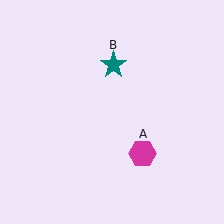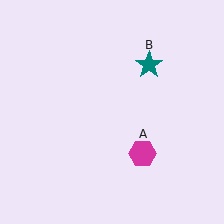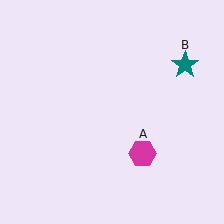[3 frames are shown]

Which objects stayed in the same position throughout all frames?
Magenta hexagon (object A) remained stationary.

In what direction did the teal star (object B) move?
The teal star (object B) moved right.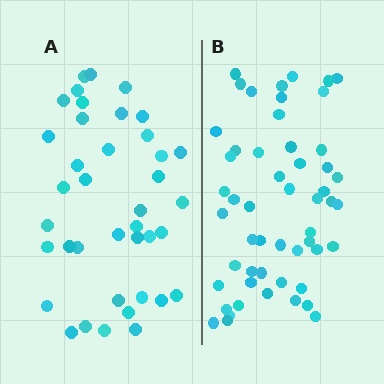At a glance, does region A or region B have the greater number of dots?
Region B (the right region) has more dots.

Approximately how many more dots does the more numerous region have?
Region B has approximately 15 more dots than region A.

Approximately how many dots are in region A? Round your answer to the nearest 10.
About 40 dots. (The exact count is 39, which rounds to 40.)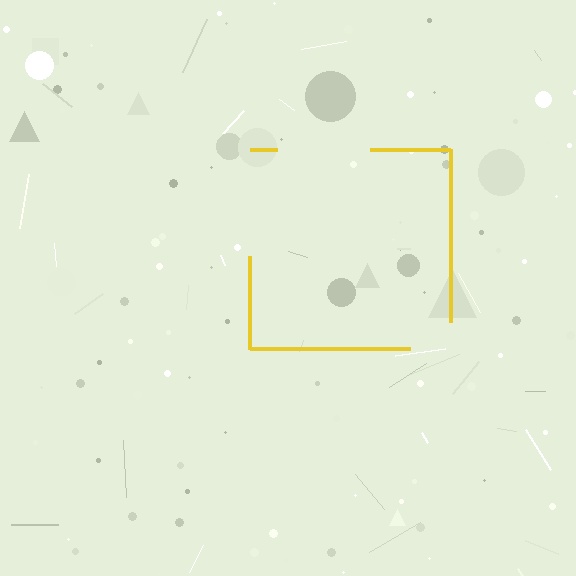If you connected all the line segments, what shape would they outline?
They would outline a square.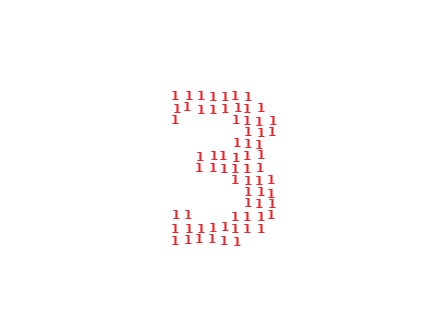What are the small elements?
The small elements are digit 1's.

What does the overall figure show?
The overall figure shows the digit 3.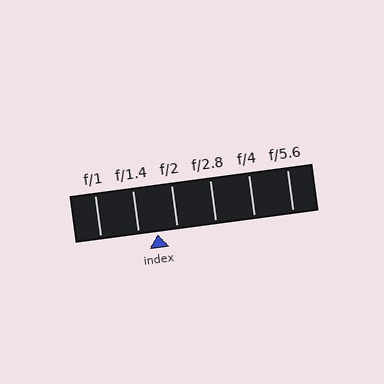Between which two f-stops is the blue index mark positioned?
The index mark is between f/1.4 and f/2.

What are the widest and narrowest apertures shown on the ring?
The widest aperture shown is f/1 and the narrowest is f/5.6.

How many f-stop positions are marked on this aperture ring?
There are 6 f-stop positions marked.